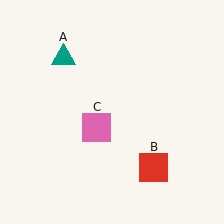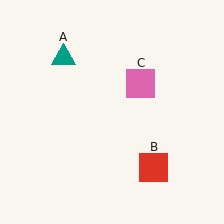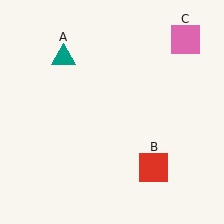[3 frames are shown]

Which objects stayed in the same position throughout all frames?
Teal triangle (object A) and red square (object B) remained stationary.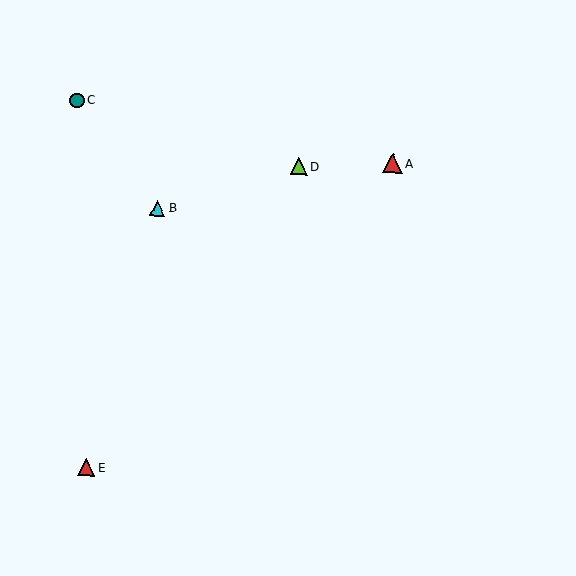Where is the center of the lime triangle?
The center of the lime triangle is at (299, 166).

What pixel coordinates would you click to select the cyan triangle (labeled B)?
Click at (158, 208) to select the cyan triangle B.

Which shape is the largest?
The red triangle (labeled A) is the largest.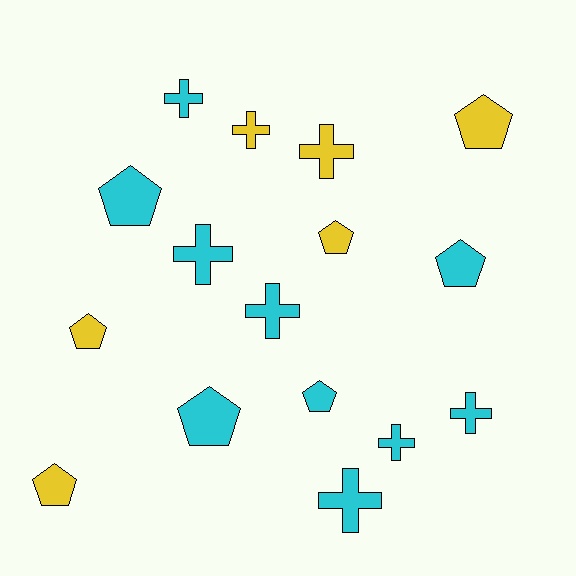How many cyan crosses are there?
There are 6 cyan crosses.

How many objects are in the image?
There are 16 objects.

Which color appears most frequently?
Cyan, with 10 objects.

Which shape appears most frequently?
Pentagon, with 8 objects.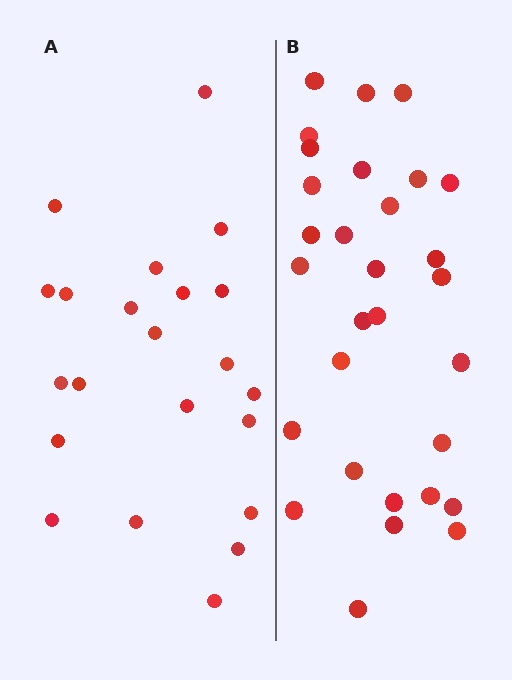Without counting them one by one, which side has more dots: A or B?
Region B (the right region) has more dots.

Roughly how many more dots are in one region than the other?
Region B has roughly 8 or so more dots than region A.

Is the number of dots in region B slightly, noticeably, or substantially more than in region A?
Region B has noticeably more, but not dramatically so. The ratio is roughly 1.4 to 1.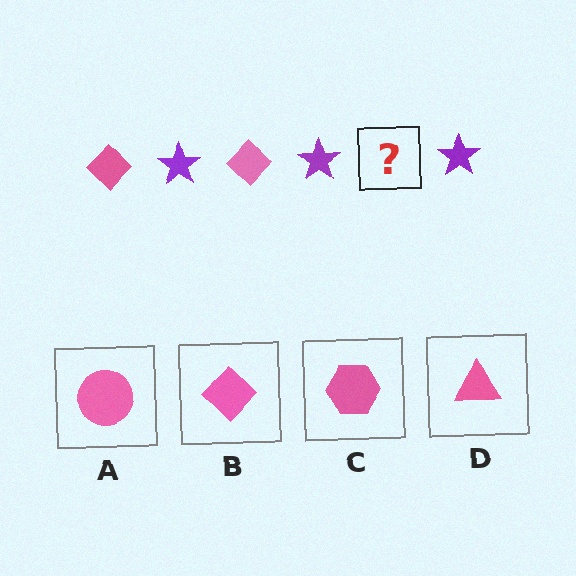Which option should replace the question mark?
Option B.